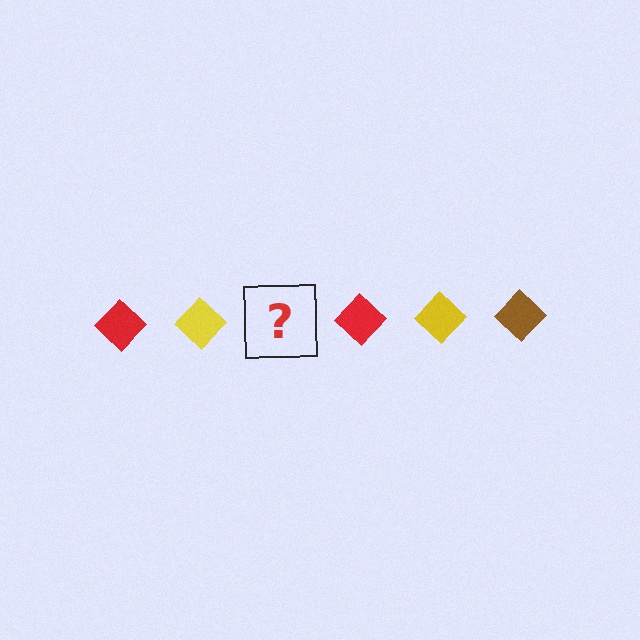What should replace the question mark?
The question mark should be replaced with a brown diamond.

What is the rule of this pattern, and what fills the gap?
The rule is that the pattern cycles through red, yellow, brown diamonds. The gap should be filled with a brown diamond.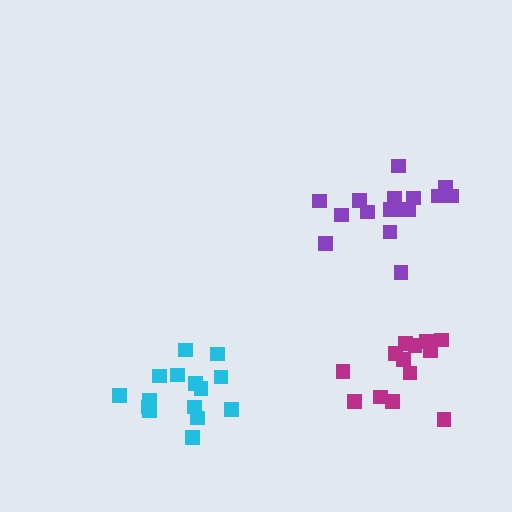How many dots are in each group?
Group 1: 15 dots, Group 2: 16 dots, Group 3: 13 dots (44 total).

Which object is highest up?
The purple cluster is topmost.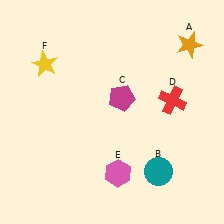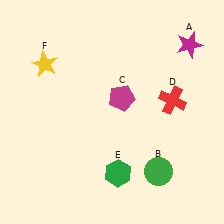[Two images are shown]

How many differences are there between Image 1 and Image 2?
There are 3 differences between the two images.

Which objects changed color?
A changed from orange to magenta. B changed from teal to green. E changed from pink to green.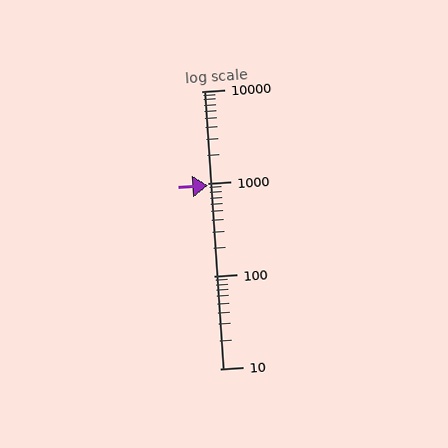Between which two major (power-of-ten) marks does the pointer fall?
The pointer is between 100 and 1000.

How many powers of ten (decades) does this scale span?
The scale spans 3 decades, from 10 to 10000.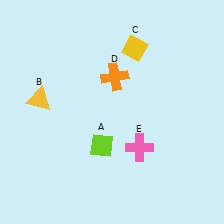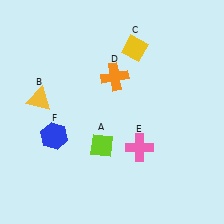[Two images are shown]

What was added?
A blue hexagon (F) was added in Image 2.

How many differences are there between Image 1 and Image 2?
There is 1 difference between the two images.